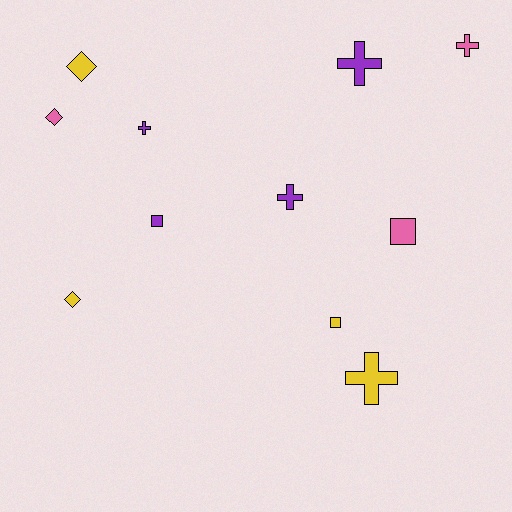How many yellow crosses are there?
There is 1 yellow cross.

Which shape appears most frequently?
Cross, with 5 objects.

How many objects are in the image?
There are 11 objects.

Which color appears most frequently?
Purple, with 4 objects.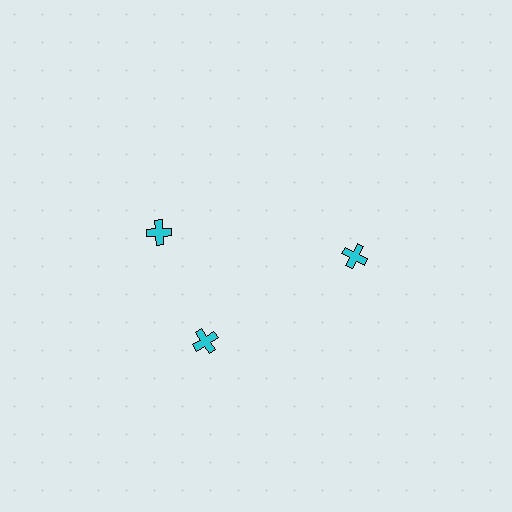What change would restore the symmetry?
The symmetry would be restored by rotating it back into even spacing with its neighbors so that all 3 crosses sit at equal angles and equal distance from the center.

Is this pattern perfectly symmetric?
No. The 3 cyan crosses are arranged in a ring, but one element near the 11 o'clock position is rotated out of alignment along the ring, breaking the 3-fold rotational symmetry.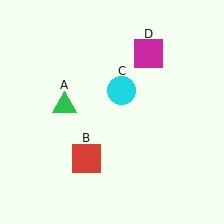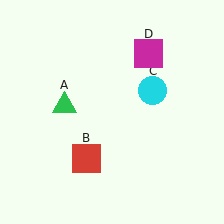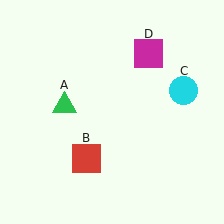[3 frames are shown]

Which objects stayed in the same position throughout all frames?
Green triangle (object A) and red square (object B) and magenta square (object D) remained stationary.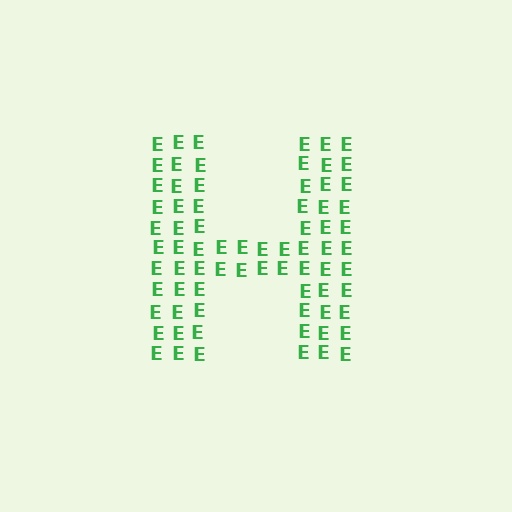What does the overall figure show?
The overall figure shows the letter H.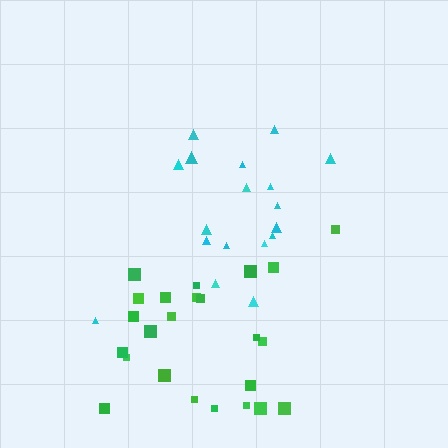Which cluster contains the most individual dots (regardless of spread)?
Green (24).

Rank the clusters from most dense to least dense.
cyan, green.